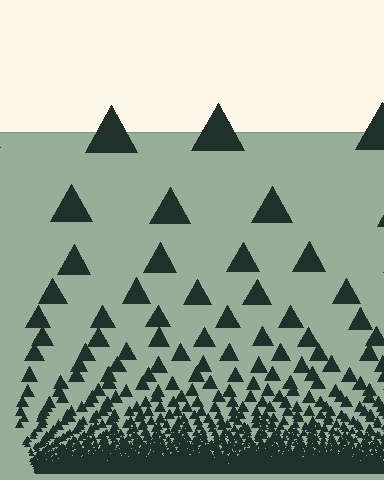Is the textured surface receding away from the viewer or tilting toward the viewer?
The surface appears to tilt toward the viewer. Texture elements get larger and sparser toward the top.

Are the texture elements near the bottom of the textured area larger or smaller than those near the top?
Smaller. The gradient is inverted — elements near the bottom are smaller and denser.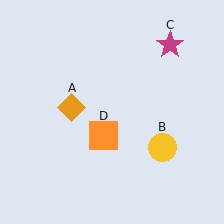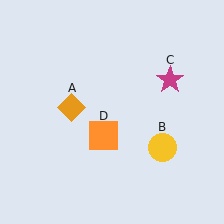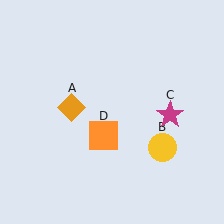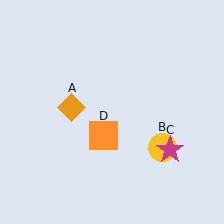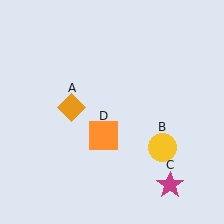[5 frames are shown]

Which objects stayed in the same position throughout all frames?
Orange diamond (object A) and yellow circle (object B) and orange square (object D) remained stationary.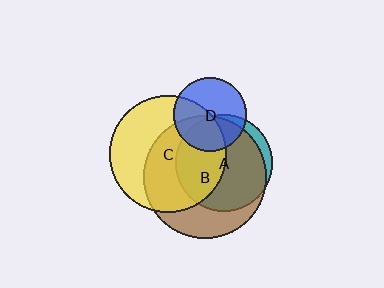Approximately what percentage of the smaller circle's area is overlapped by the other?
Approximately 40%.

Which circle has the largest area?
Circle B (brown).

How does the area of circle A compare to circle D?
Approximately 1.7 times.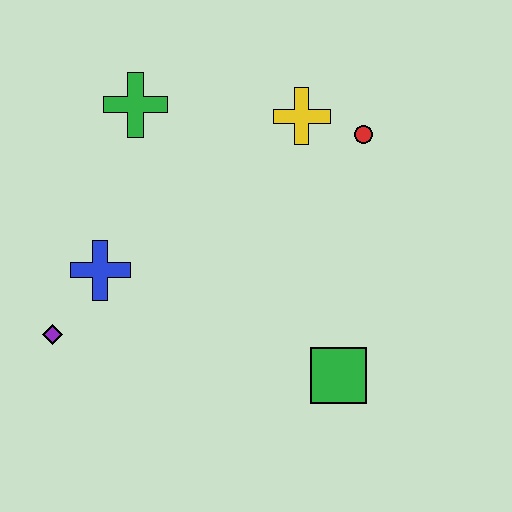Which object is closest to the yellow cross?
The red circle is closest to the yellow cross.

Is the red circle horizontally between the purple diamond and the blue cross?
No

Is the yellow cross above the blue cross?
Yes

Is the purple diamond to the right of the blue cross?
No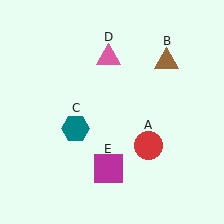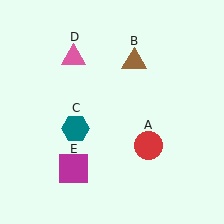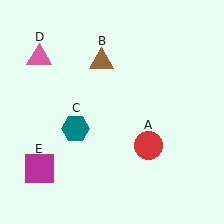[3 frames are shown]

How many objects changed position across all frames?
3 objects changed position: brown triangle (object B), pink triangle (object D), magenta square (object E).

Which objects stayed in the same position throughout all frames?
Red circle (object A) and teal hexagon (object C) remained stationary.